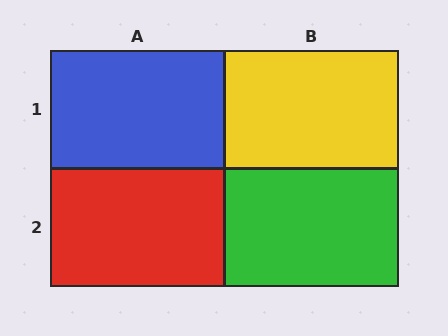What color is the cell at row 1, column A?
Blue.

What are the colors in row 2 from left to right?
Red, green.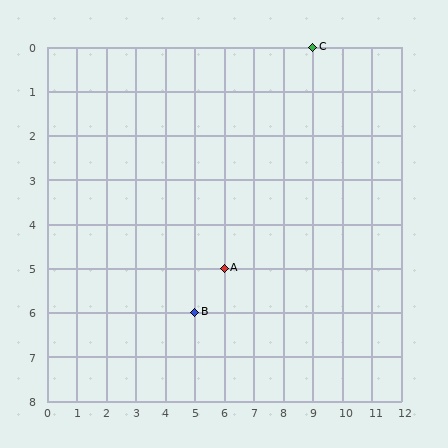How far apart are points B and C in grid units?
Points B and C are 4 columns and 6 rows apart (about 7.2 grid units diagonally).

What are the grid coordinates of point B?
Point B is at grid coordinates (5, 6).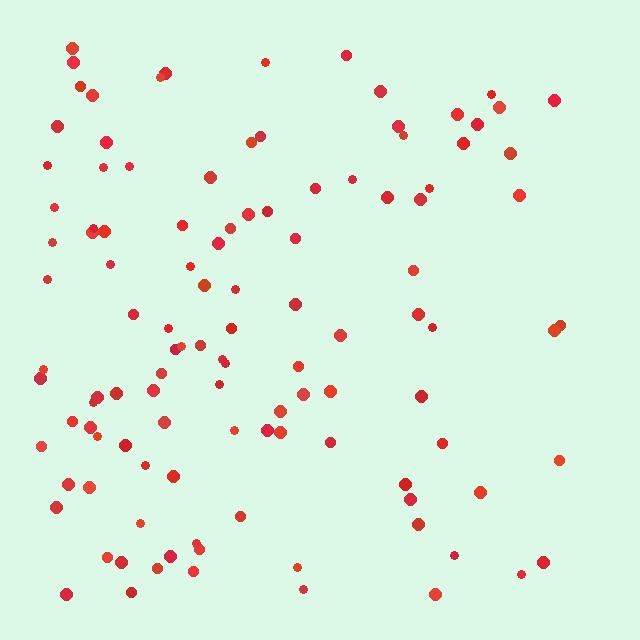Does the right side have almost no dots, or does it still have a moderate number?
Still a moderate number, just noticeably fewer than the left.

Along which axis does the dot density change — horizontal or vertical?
Horizontal.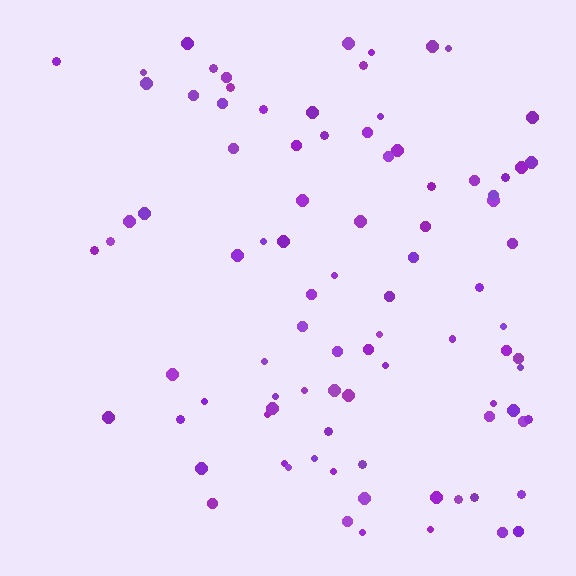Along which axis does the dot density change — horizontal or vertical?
Horizontal.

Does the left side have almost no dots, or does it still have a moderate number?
Still a moderate number, just noticeably fewer than the right.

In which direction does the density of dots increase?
From left to right, with the right side densest.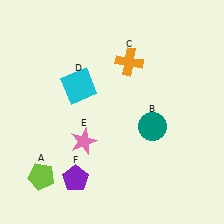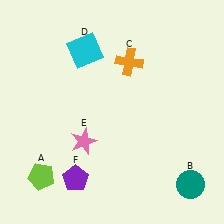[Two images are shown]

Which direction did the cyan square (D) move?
The cyan square (D) moved up.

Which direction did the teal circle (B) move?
The teal circle (B) moved down.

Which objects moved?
The objects that moved are: the teal circle (B), the cyan square (D).